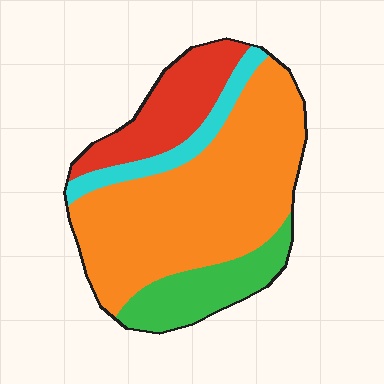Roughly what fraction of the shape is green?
Green takes up about one sixth (1/6) of the shape.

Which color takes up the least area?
Cyan, at roughly 10%.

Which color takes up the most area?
Orange, at roughly 55%.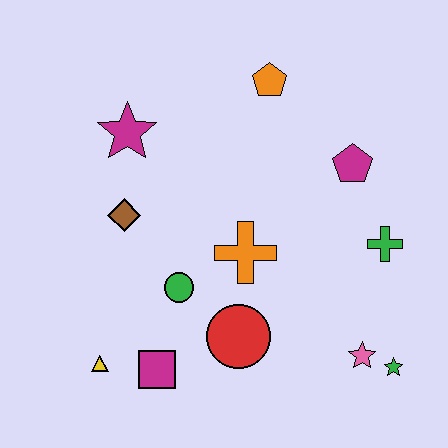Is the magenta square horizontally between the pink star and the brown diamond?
Yes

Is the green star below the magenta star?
Yes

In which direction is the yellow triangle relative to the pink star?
The yellow triangle is to the left of the pink star.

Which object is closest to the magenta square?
The yellow triangle is closest to the magenta square.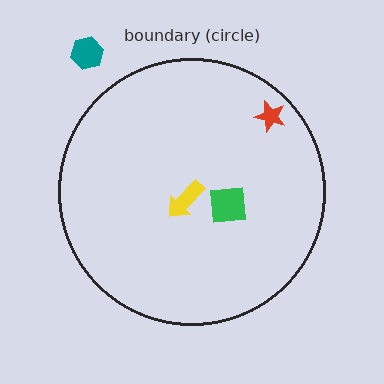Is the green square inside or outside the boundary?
Inside.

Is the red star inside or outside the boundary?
Inside.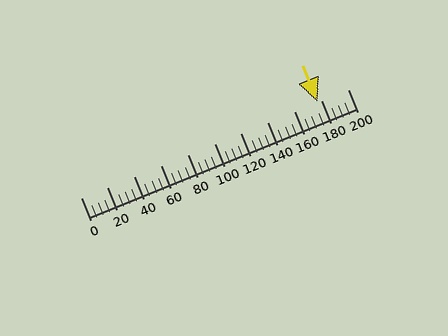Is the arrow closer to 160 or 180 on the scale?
The arrow is closer to 180.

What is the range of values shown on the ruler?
The ruler shows values from 0 to 200.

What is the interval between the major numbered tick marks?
The major tick marks are spaced 20 units apart.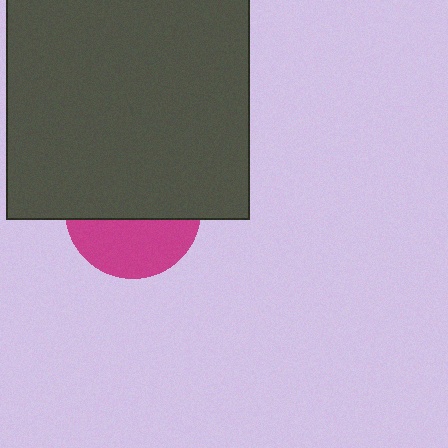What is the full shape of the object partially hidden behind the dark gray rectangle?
The partially hidden object is a magenta circle.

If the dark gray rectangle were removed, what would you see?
You would see the complete magenta circle.